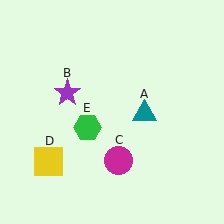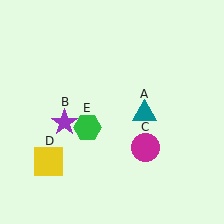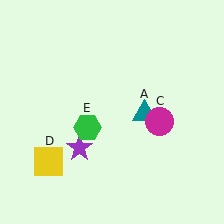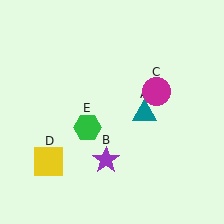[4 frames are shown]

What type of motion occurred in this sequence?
The purple star (object B), magenta circle (object C) rotated counterclockwise around the center of the scene.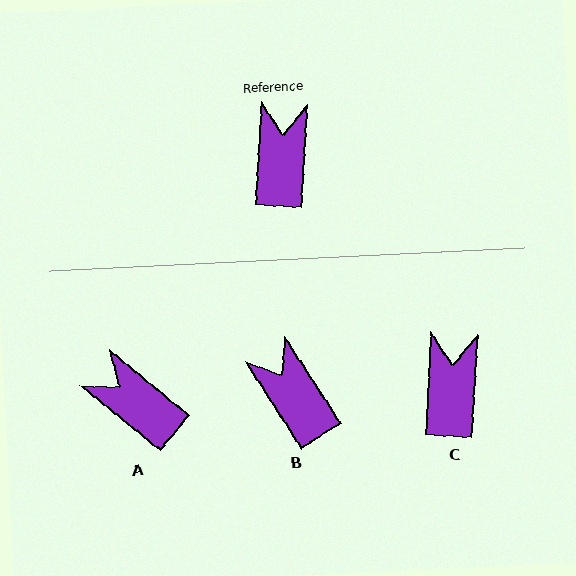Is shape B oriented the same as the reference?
No, it is off by about 36 degrees.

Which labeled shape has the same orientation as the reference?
C.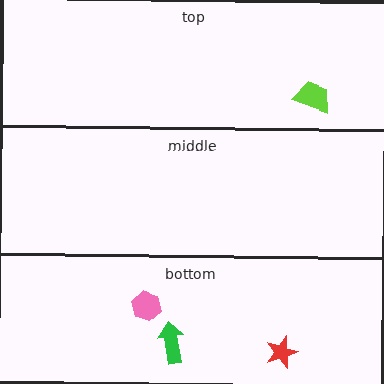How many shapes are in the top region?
1.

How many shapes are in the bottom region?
3.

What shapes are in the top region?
The lime trapezoid.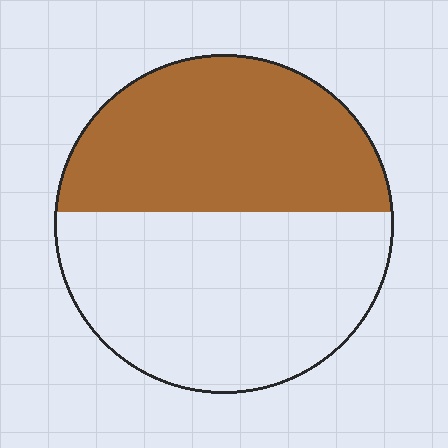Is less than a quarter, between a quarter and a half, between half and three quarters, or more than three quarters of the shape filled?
Between a quarter and a half.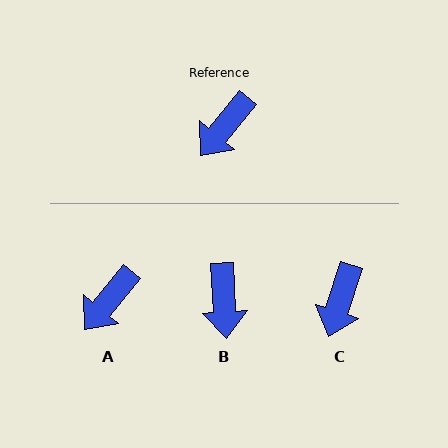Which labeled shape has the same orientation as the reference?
A.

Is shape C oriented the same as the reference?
No, it is off by about 22 degrees.